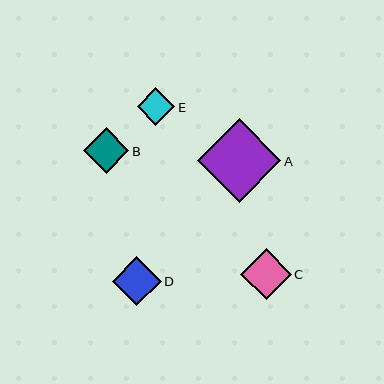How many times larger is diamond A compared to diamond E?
Diamond A is approximately 2.2 times the size of diamond E.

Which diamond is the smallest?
Diamond E is the smallest with a size of approximately 38 pixels.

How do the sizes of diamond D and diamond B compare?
Diamond D and diamond B are approximately the same size.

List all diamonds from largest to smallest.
From largest to smallest: A, C, D, B, E.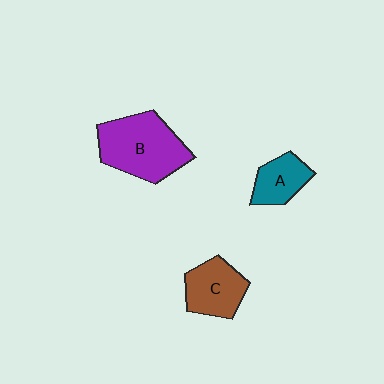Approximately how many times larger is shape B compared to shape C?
Approximately 1.6 times.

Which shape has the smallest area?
Shape A (teal).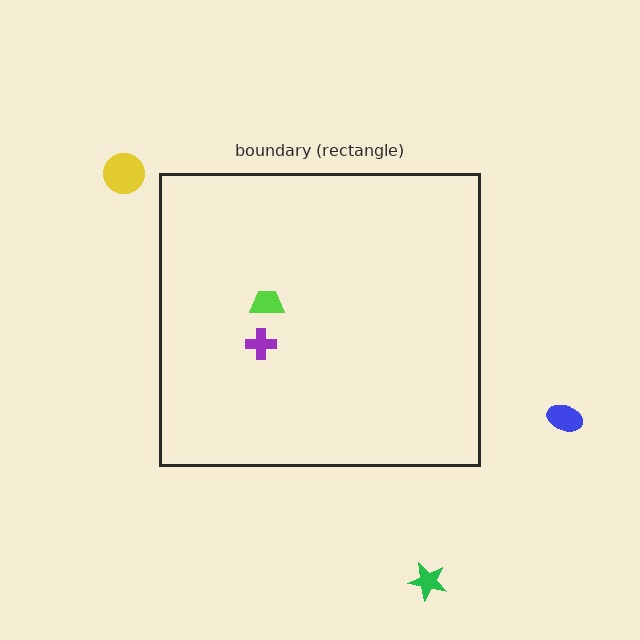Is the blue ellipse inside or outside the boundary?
Outside.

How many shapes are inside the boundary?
2 inside, 3 outside.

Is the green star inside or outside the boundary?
Outside.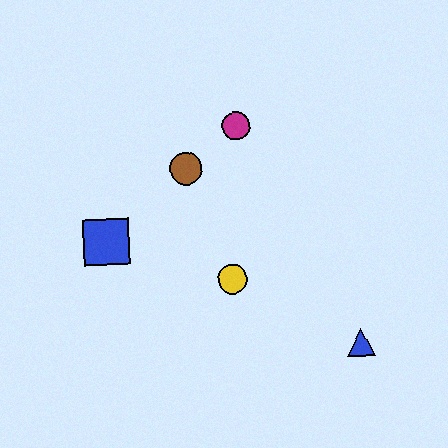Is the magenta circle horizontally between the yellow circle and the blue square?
No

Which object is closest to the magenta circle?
The brown circle is closest to the magenta circle.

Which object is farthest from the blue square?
The blue triangle is farthest from the blue square.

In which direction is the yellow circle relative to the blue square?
The yellow circle is to the right of the blue square.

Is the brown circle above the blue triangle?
Yes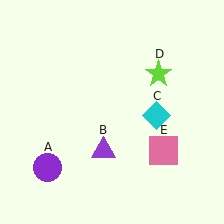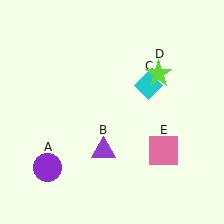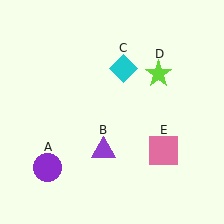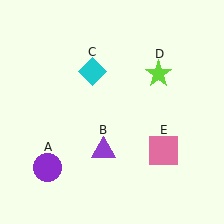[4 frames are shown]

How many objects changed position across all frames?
1 object changed position: cyan diamond (object C).